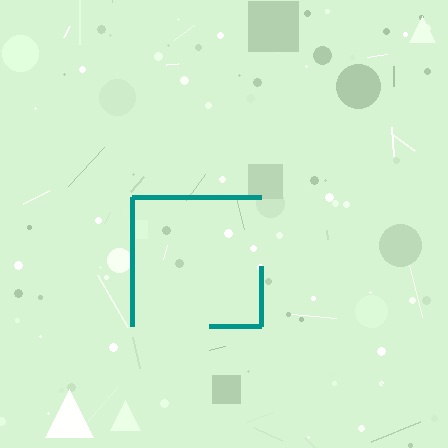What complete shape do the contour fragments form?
The contour fragments form a square.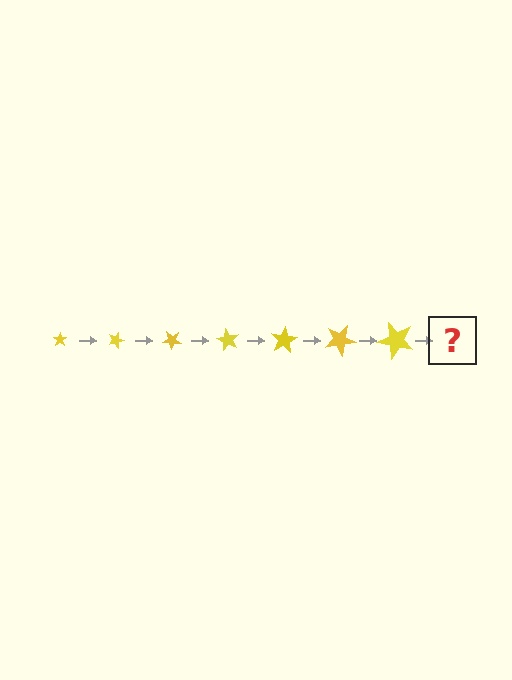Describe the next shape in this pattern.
It should be a star, larger than the previous one and rotated 140 degrees from the start.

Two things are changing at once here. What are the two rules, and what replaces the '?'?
The two rules are that the star grows larger each step and it rotates 20 degrees each step. The '?' should be a star, larger than the previous one and rotated 140 degrees from the start.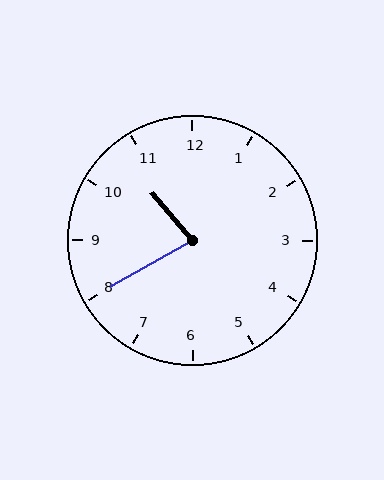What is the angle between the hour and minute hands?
Approximately 80 degrees.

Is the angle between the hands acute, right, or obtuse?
It is acute.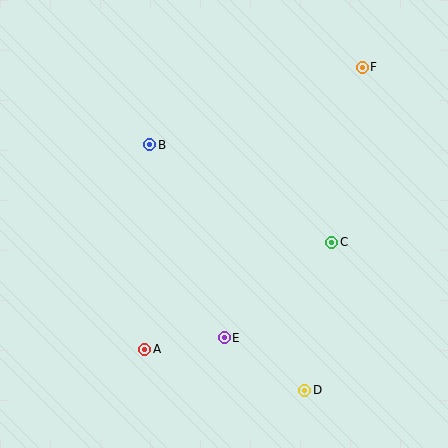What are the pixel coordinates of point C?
Point C is at (332, 242).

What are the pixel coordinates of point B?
Point B is at (150, 145).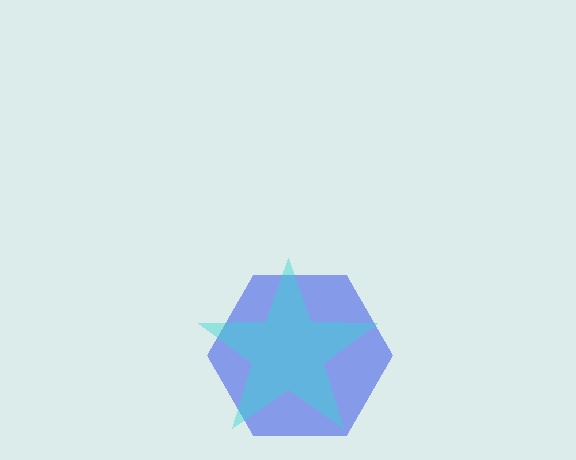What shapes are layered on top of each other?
The layered shapes are: a blue hexagon, a cyan star.